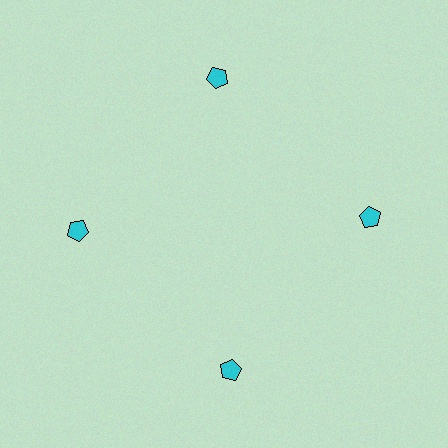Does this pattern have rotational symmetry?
Yes, this pattern has 4-fold rotational symmetry. It looks the same after rotating 90 degrees around the center.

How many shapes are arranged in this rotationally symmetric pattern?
There are 4 shapes, arranged in 4 groups of 1.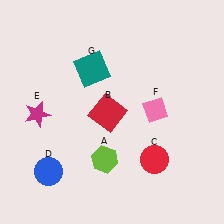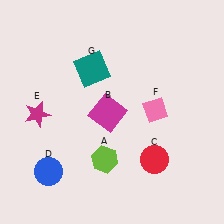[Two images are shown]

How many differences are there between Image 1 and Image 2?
There is 1 difference between the two images.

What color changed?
The square (B) changed from red in Image 1 to magenta in Image 2.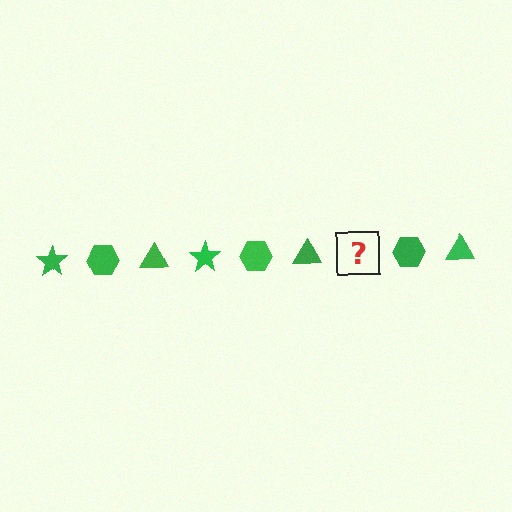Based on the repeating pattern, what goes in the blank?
The blank should be a green star.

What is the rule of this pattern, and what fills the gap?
The rule is that the pattern cycles through star, hexagon, triangle shapes in green. The gap should be filled with a green star.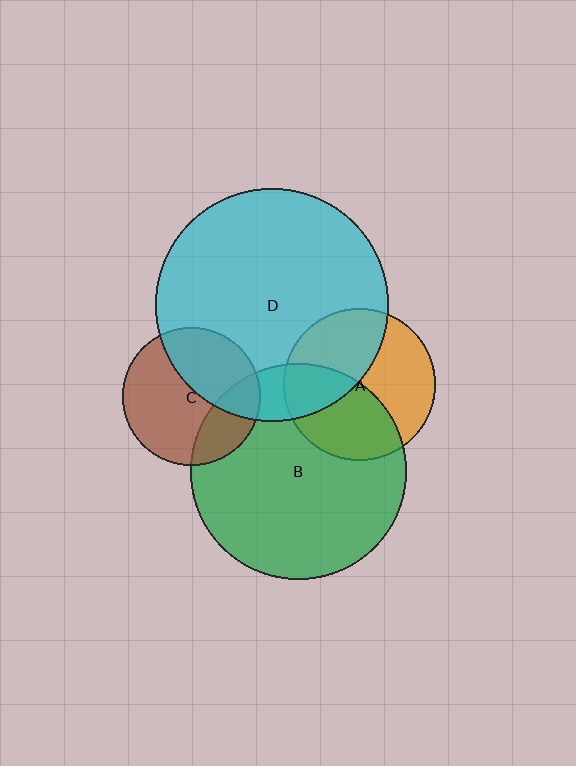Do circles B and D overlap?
Yes.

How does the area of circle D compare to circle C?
Approximately 2.8 times.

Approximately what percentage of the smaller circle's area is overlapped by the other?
Approximately 15%.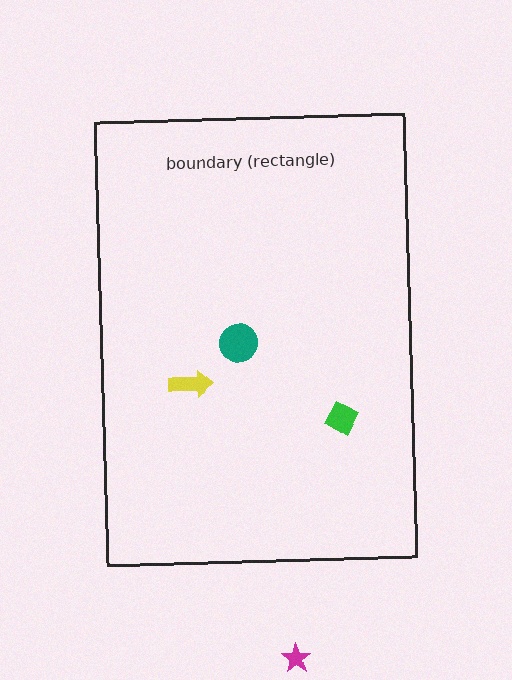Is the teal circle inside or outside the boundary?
Inside.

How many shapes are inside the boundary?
3 inside, 1 outside.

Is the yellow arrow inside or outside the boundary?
Inside.